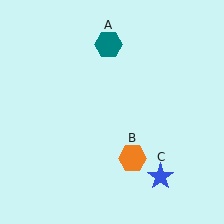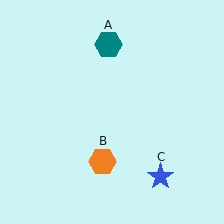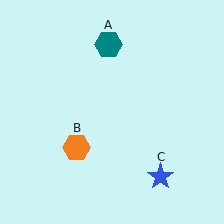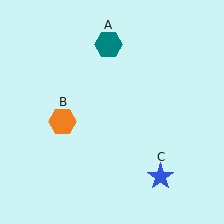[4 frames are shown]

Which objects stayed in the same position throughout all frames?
Teal hexagon (object A) and blue star (object C) remained stationary.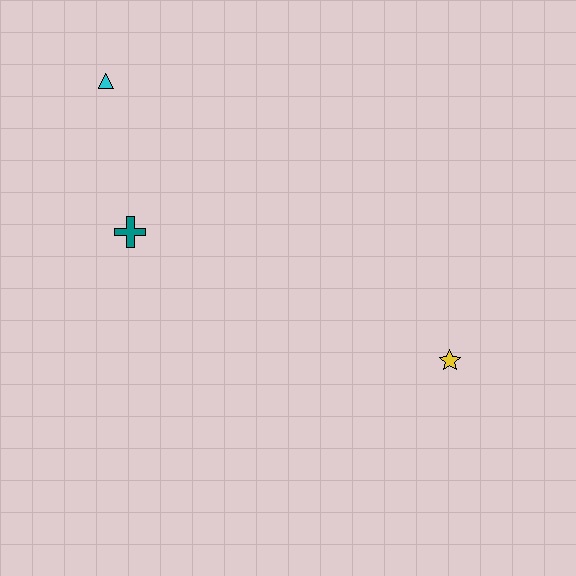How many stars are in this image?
There is 1 star.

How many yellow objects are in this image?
There is 1 yellow object.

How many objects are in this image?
There are 3 objects.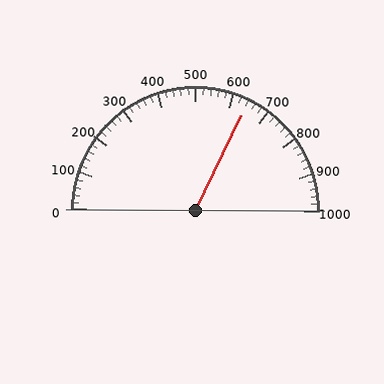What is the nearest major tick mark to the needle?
The nearest major tick mark is 600.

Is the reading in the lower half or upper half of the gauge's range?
The reading is in the upper half of the range (0 to 1000).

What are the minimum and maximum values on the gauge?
The gauge ranges from 0 to 1000.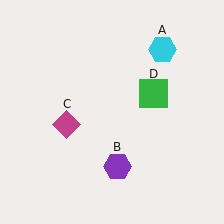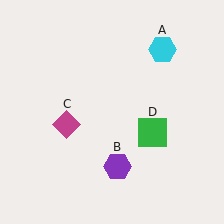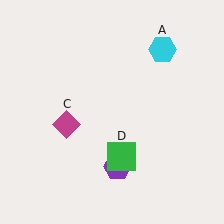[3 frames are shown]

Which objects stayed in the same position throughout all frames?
Cyan hexagon (object A) and purple hexagon (object B) and magenta diamond (object C) remained stationary.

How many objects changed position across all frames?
1 object changed position: green square (object D).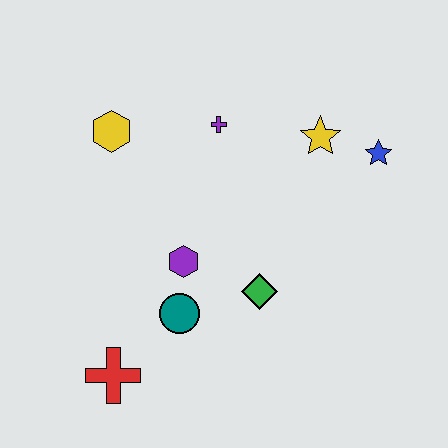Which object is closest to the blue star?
The yellow star is closest to the blue star.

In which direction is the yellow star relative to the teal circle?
The yellow star is above the teal circle.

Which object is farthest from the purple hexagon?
The blue star is farthest from the purple hexagon.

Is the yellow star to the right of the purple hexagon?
Yes